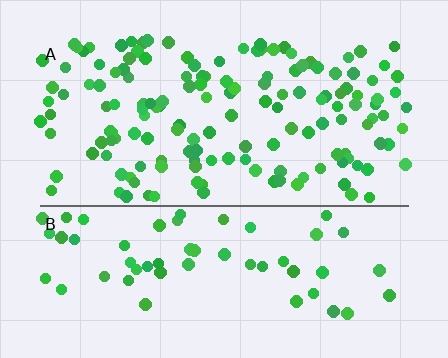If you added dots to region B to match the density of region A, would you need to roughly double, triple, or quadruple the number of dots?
Approximately double.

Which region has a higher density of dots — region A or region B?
A (the top).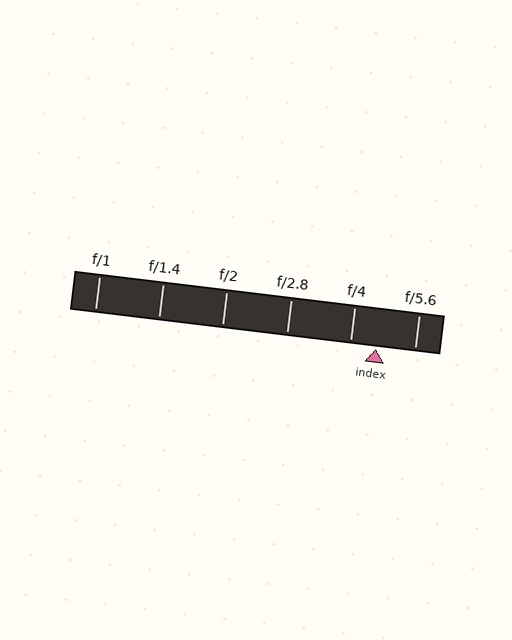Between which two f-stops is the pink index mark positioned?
The index mark is between f/4 and f/5.6.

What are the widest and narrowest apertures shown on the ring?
The widest aperture shown is f/1 and the narrowest is f/5.6.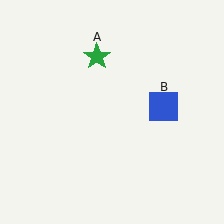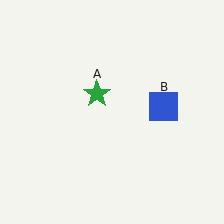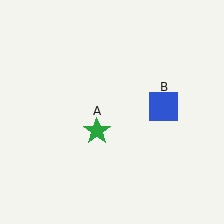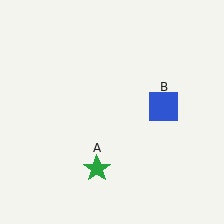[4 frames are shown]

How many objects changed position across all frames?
1 object changed position: green star (object A).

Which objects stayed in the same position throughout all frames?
Blue square (object B) remained stationary.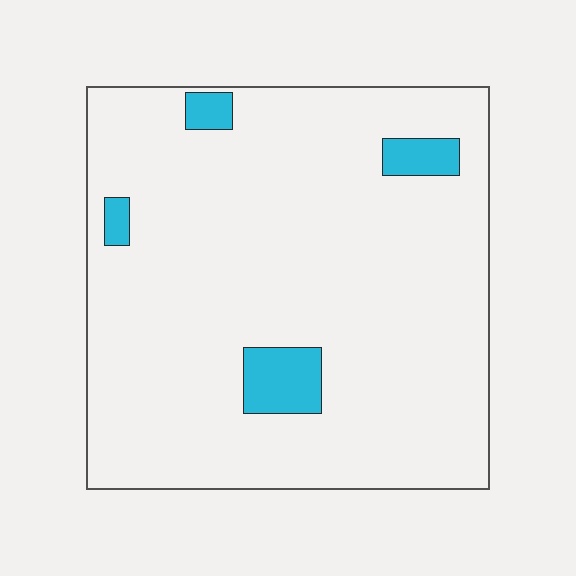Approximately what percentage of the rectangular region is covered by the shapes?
Approximately 5%.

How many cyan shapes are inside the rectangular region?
4.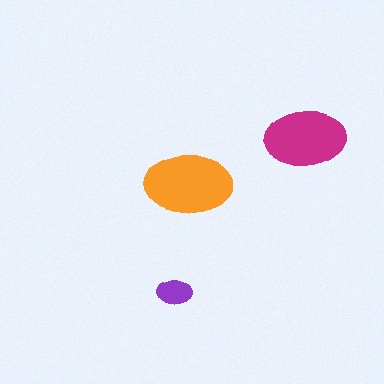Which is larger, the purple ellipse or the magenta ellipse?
The magenta one.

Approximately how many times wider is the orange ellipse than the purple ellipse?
About 2.5 times wider.